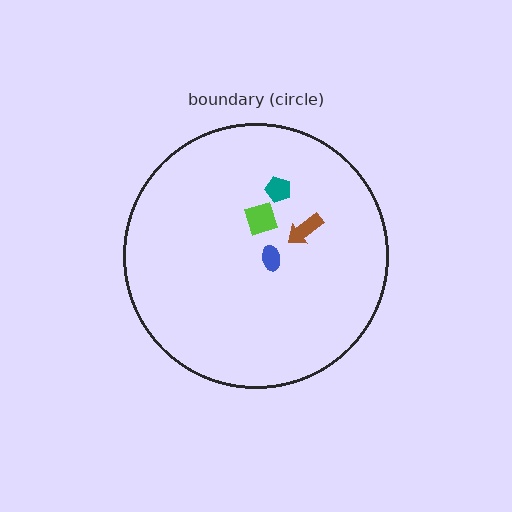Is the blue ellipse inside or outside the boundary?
Inside.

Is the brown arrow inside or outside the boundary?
Inside.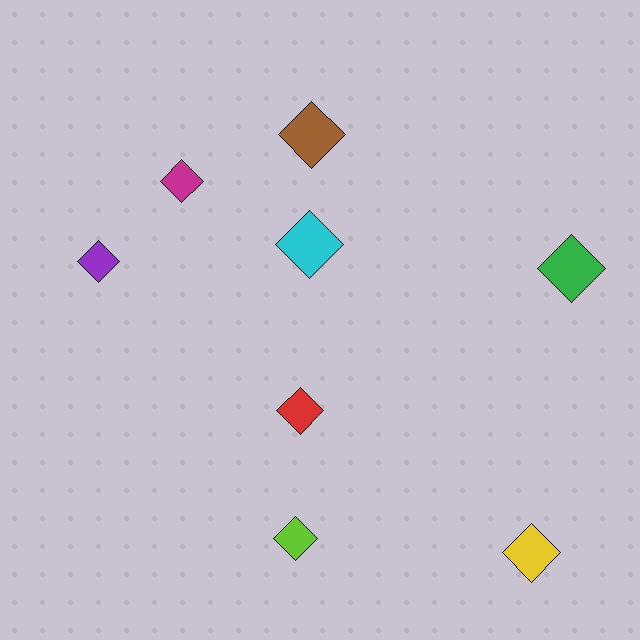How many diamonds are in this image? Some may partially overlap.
There are 8 diamonds.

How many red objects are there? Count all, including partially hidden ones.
There is 1 red object.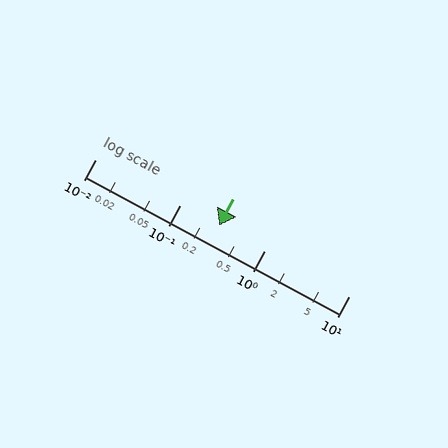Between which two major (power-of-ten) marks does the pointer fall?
The pointer is between 0.1 and 1.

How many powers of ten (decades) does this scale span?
The scale spans 3 decades, from 0.01 to 10.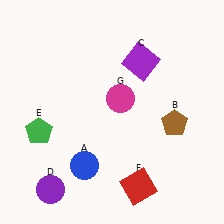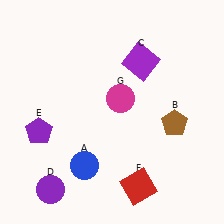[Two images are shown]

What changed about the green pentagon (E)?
In Image 1, E is green. In Image 2, it changed to purple.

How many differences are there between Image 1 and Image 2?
There is 1 difference between the two images.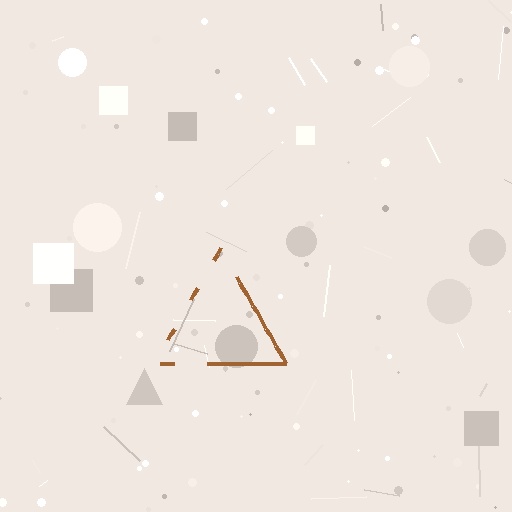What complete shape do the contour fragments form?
The contour fragments form a triangle.